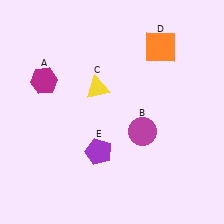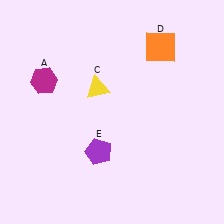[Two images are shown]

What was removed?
The magenta circle (B) was removed in Image 2.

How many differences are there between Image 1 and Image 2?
There is 1 difference between the two images.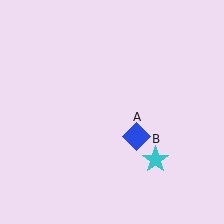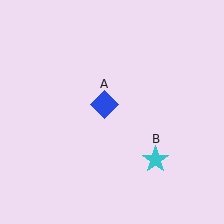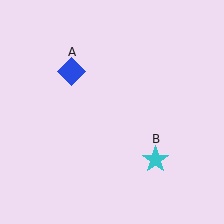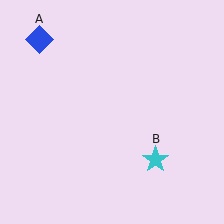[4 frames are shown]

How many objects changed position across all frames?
1 object changed position: blue diamond (object A).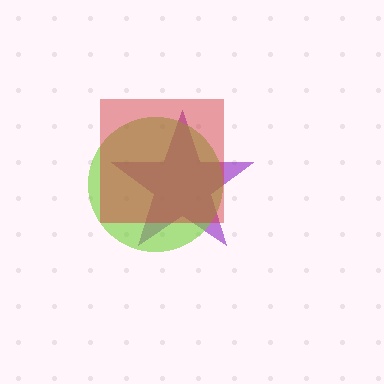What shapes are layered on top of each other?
The layered shapes are: a purple star, a lime circle, a red square.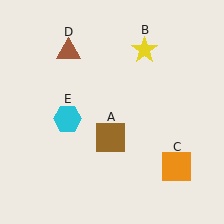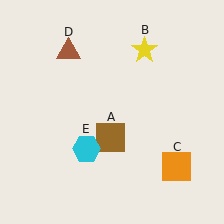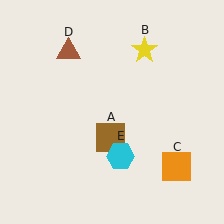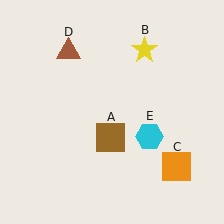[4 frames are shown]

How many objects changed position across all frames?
1 object changed position: cyan hexagon (object E).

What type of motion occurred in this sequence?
The cyan hexagon (object E) rotated counterclockwise around the center of the scene.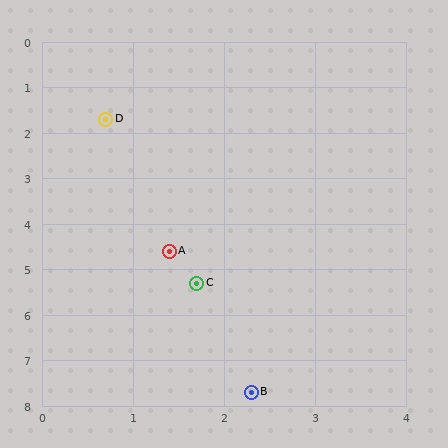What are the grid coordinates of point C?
Point C is at approximately (1.7, 5.3).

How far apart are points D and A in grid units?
Points D and A are about 3.0 grid units apart.